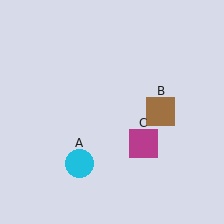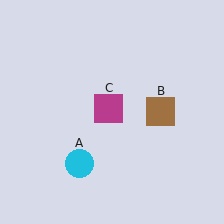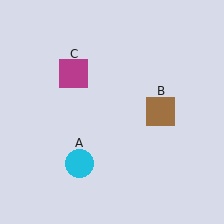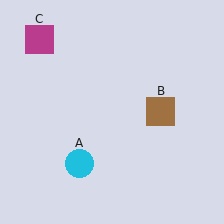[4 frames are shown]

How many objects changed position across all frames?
1 object changed position: magenta square (object C).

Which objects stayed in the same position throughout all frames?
Cyan circle (object A) and brown square (object B) remained stationary.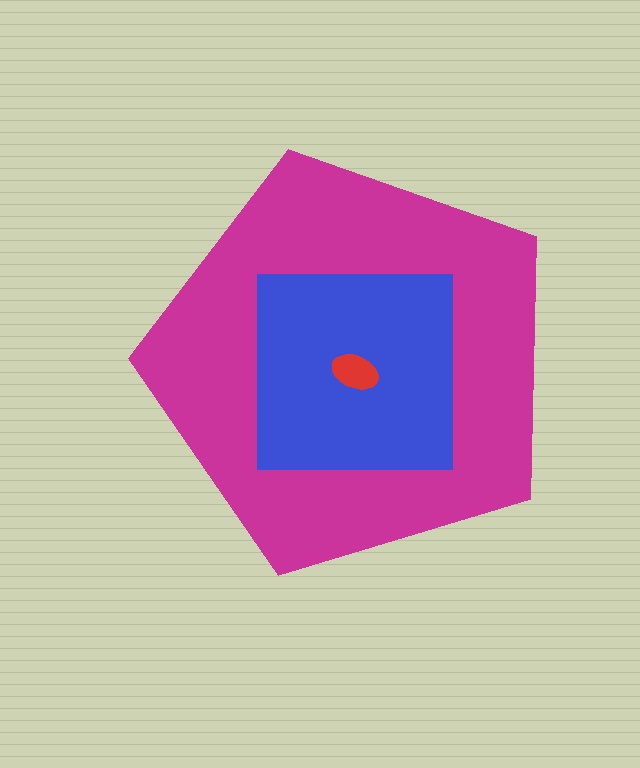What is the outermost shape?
The magenta pentagon.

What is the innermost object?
The red ellipse.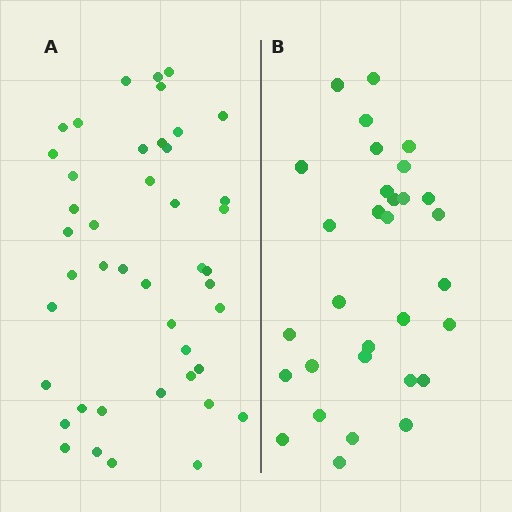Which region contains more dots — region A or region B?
Region A (the left region) has more dots.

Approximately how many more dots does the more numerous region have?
Region A has approximately 15 more dots than region B.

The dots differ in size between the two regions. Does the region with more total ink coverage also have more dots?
No. Region B has more total ink coverage because its dots are larger, but region A actually contains more individual dots. Total area can be misleading — the number of items is what matters here.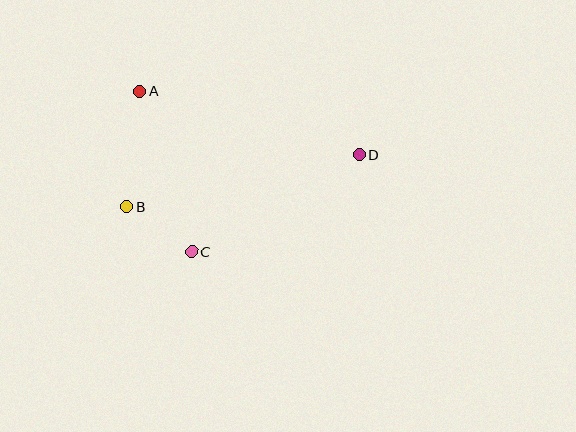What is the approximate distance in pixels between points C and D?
The distance between C and D is approximately 193 pixels.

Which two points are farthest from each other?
Points B and D are farthest from each other.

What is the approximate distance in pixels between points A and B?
The distance between A and B is approximately 116 pixels.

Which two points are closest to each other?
Points B and C are closest to each other.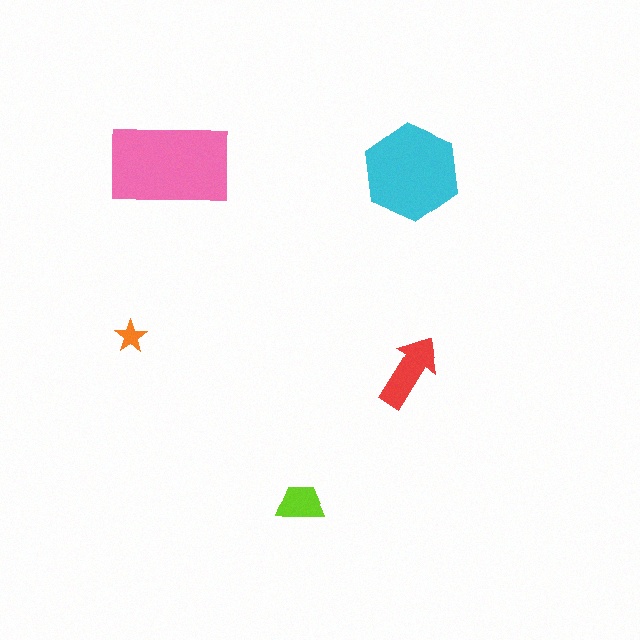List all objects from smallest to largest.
The orange star, the lime trapezoid, the red arrow, the cyan hexagon, the pink rectangle.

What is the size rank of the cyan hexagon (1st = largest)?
2nd.